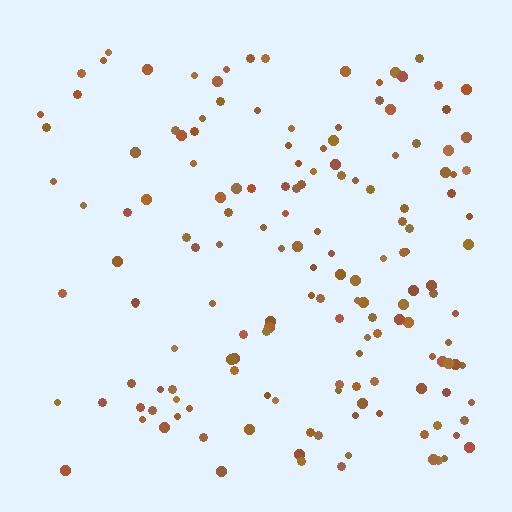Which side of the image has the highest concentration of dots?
The right.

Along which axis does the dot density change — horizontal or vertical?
Horizontal.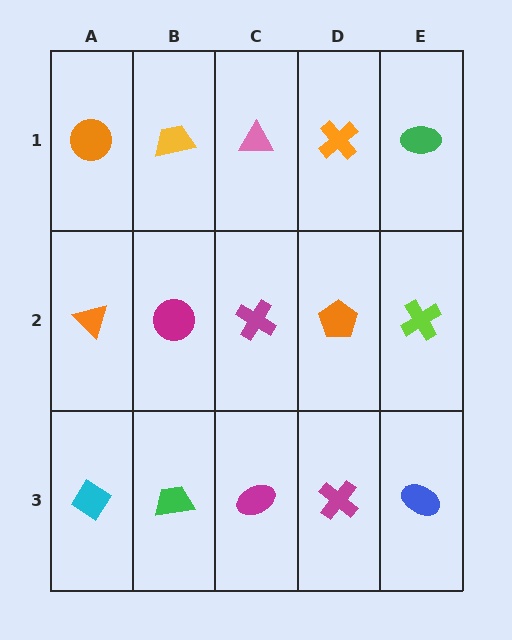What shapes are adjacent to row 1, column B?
A magenta circle (row 2, column B), an orange circle (row 1, column A), a pink triangle (row 1, column C).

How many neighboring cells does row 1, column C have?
3.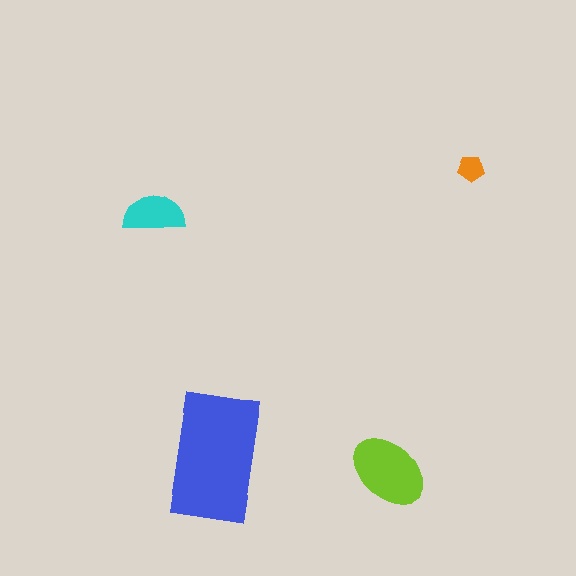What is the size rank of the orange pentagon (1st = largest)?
4th.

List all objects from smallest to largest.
The orange pentagon, the cyan semicircle, the lime ellipse, the blue rectangle.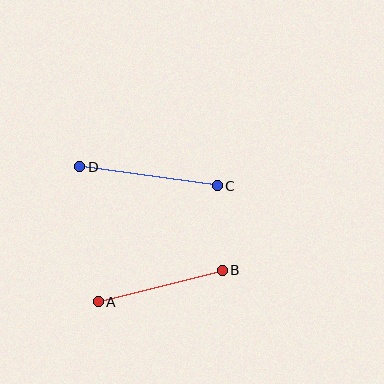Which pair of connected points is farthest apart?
Points C and D are farthest apart.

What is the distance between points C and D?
The distance is approximately 138 pixels.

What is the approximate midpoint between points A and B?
The midpoint is at approximately (160, 286) pixels.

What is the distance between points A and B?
The distance is approximately 128 pixels.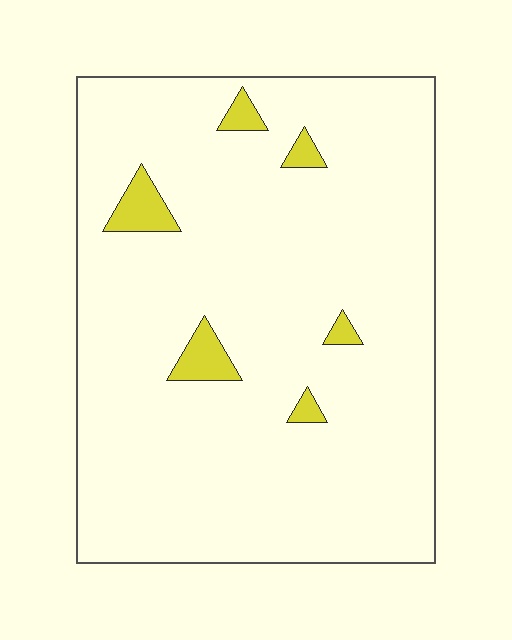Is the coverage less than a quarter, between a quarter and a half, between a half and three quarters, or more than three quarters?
Less than a quarter.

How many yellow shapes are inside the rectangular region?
6.